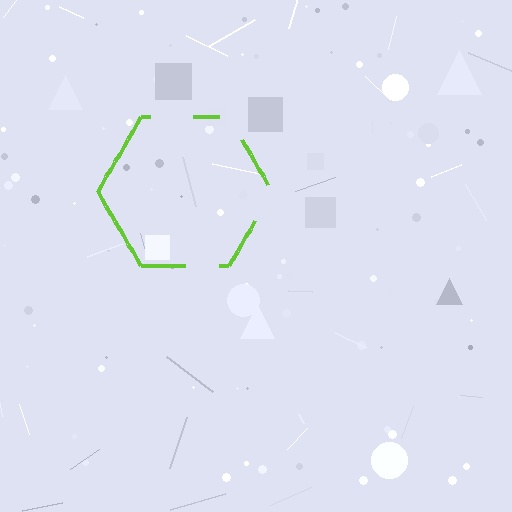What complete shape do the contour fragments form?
The contour fragments form a hexagon.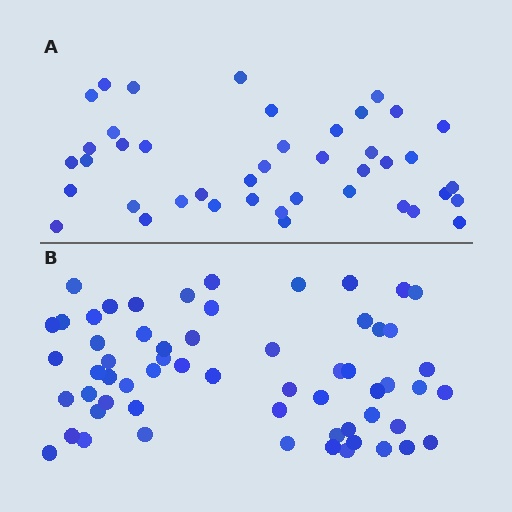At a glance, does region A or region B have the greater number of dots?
Region B (the bottom region) has more dots.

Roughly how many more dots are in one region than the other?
Region B has approximately 20 more dots than region A.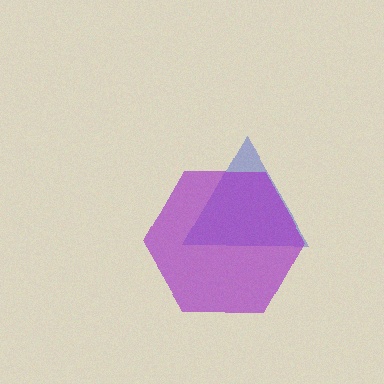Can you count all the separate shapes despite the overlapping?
Yes, there are 2 separate shapes.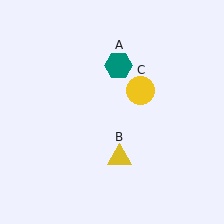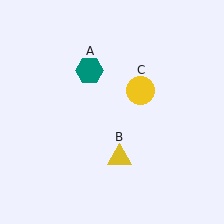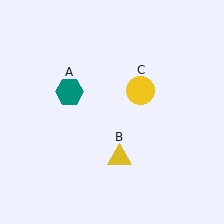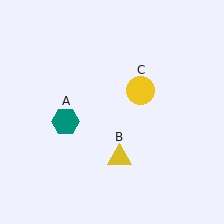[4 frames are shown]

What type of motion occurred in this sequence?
The teal hexagon (object A) rotated counterclockwise around the center of the scene.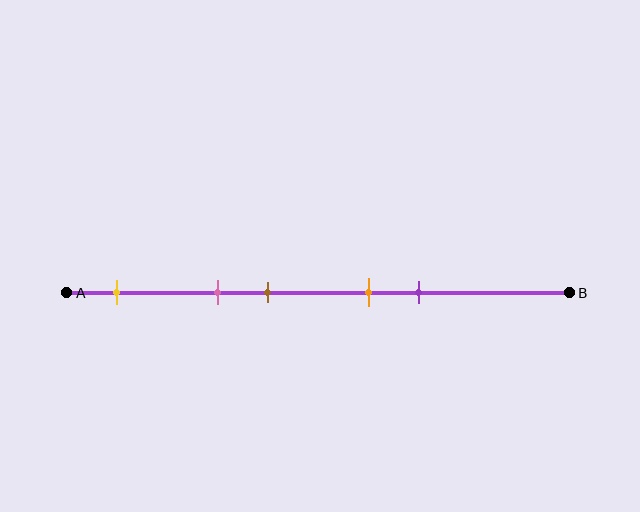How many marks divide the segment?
There are 5 marks dividing the segment.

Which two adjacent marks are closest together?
The orange and purple marks are the closest adjacent pair.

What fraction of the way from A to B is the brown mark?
The brown mark is approximately 40% (0.4) of the way from A to B.